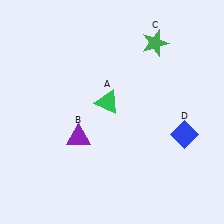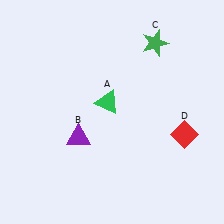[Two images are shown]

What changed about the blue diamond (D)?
In Image 1, D is blue. In Image 2, it changed to red.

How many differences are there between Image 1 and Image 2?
There is 1 difference between the two images.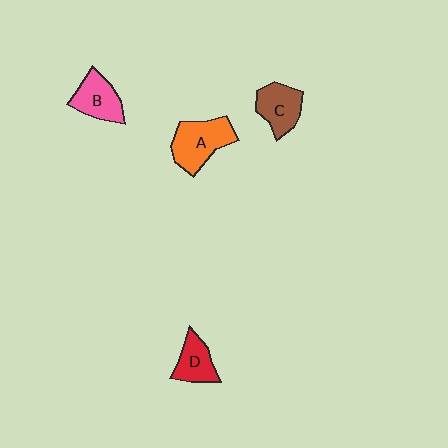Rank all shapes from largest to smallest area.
From largest to smallest: A (orange), C (brown), B (pink), D (red).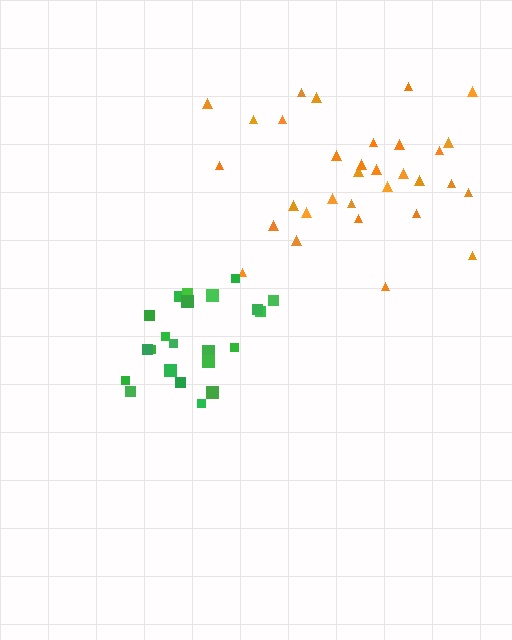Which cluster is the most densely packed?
Orange.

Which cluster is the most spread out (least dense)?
Green.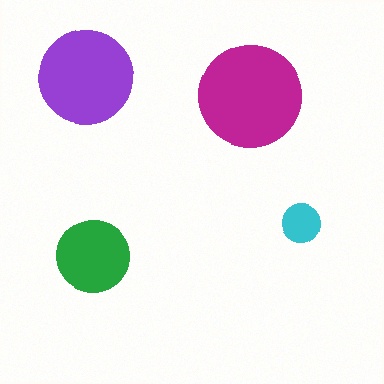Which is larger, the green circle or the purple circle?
The purple one.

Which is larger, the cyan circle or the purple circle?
The purple one.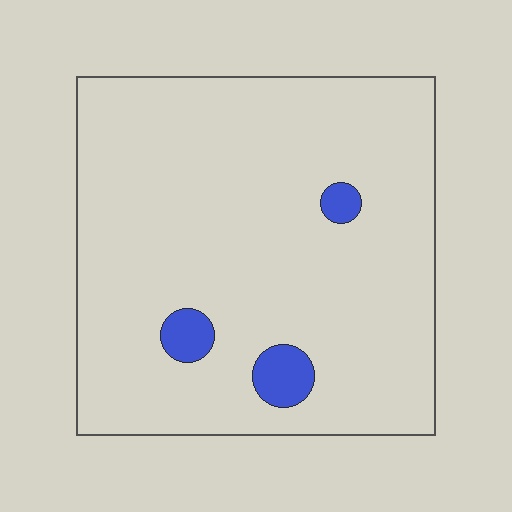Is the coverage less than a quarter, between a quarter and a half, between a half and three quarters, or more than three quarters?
Less than a quarter.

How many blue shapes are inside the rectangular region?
3.